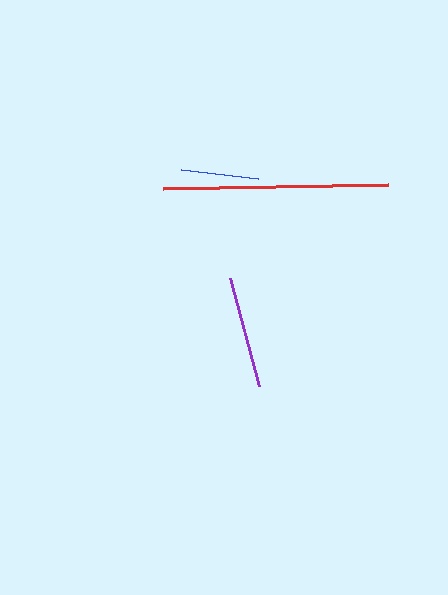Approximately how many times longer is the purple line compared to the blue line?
The purple line is approximately 1.4 times the length of the blue line.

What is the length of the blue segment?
The blue segment is approximately 78 pixels long.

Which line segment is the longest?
The red line is the longest at approximately 225 pixels.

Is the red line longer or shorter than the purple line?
The red line is longer than the purple line.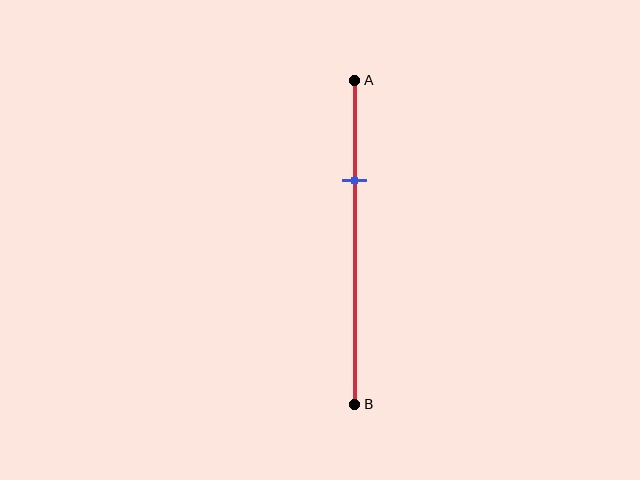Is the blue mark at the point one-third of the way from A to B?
Yes, the mark is approximately at the one-third point.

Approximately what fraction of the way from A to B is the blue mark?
The blue mark is approximately 30% of the way from A to B.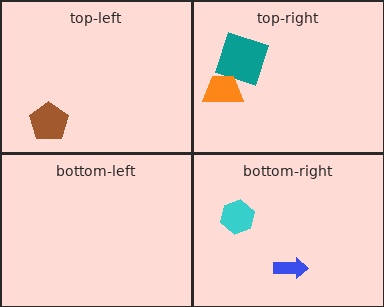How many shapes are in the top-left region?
1.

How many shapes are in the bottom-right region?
2.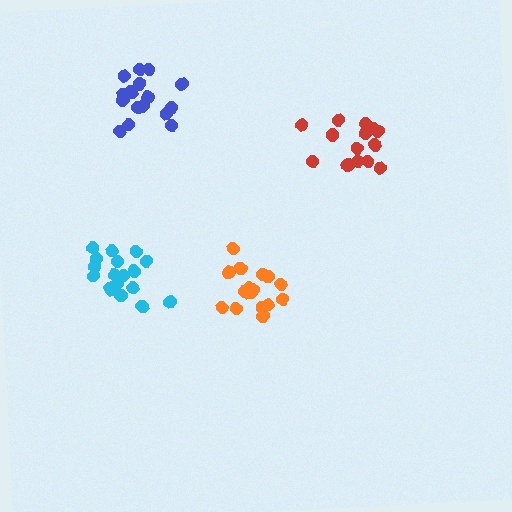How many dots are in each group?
Group 1: 17 dots, Group 2: 18 dots, Group 3: 15 dots, Group 4: 17 dots (67 total).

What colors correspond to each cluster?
The clusters are colored: orange, cyan, red, blue.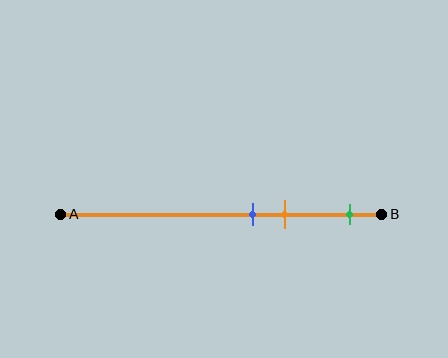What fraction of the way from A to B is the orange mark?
The orange mark is approximately 70% (0.7) of the way from A to B.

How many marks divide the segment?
There are 3 marks dividing the segment.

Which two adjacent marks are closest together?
The blue and orange marks are the closest adjacent pair.